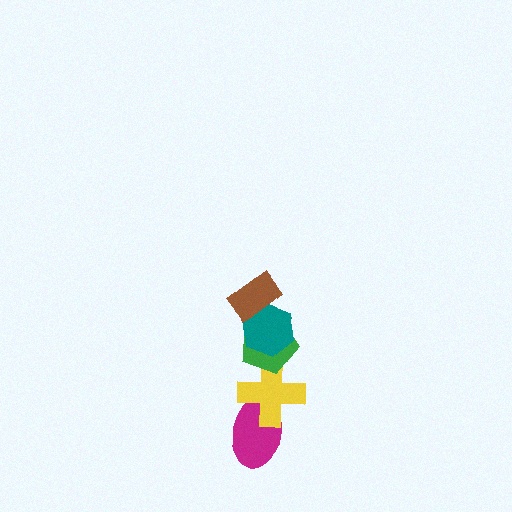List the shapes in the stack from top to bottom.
From top to bottom: the brown rectangle, the teal hexagon, the green pentagon, the yellow cross, the magenta ellipse.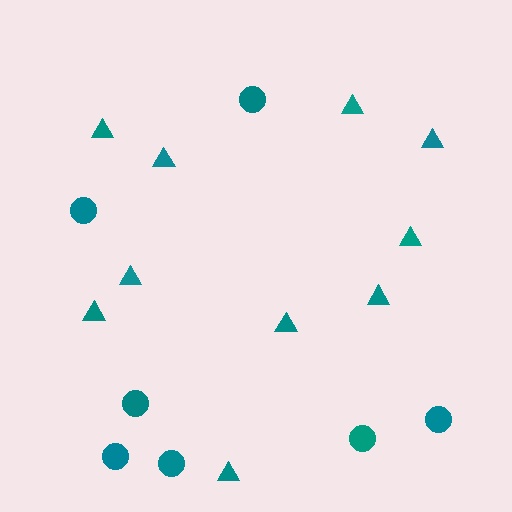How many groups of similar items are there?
There are 2 groups: one group of circles (7) and one group of triangles (10).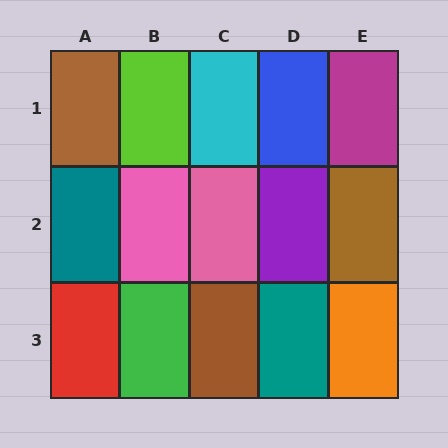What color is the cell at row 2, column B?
Pink.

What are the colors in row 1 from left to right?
Brown, lime, cyan, blue, magenta.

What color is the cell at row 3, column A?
Red.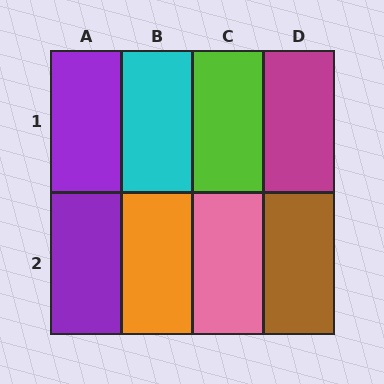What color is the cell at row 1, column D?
Magenta.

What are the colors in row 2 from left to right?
Purple, orange, pink, brown.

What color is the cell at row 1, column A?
Purple.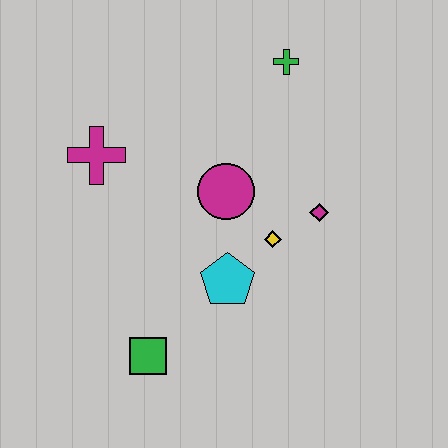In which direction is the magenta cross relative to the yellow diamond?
The magenta cross is to the left of the yellow diamond.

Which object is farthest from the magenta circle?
The green square is farthest from the magenta circle.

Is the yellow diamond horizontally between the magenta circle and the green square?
No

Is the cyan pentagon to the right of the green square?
Yes